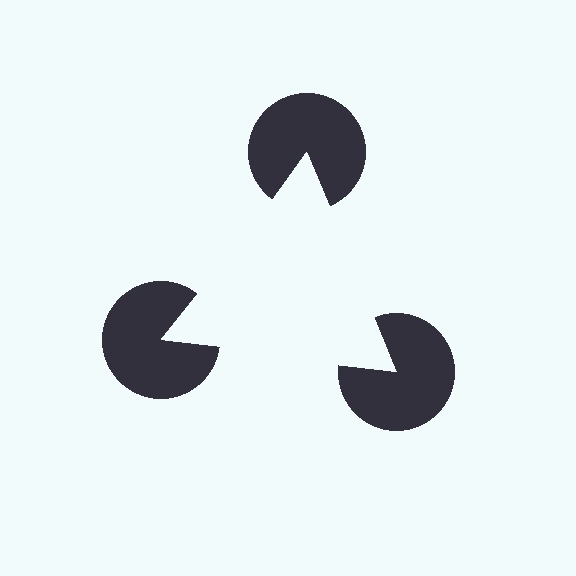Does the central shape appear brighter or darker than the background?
It typically appears slightly brighter than the background, even though no actual brightness change is drawn.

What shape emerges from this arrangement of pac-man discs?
An illusory triangle — its edges are inferred from the aligned wedge cuts in the pac-man discs, not physically drawn.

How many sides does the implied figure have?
3 sides.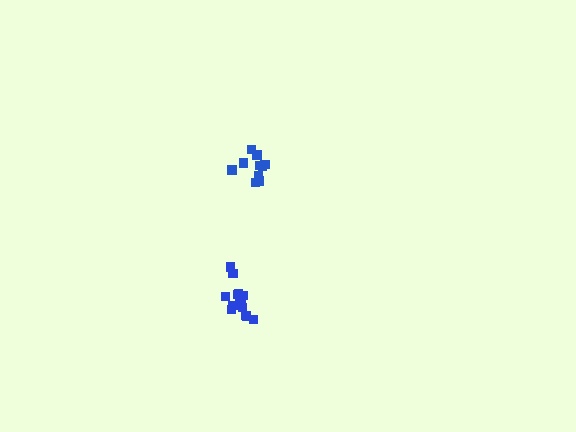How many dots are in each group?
Group 1: 10 dots, Group 2: 14 dots (24 total).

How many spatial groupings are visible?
There are 2 spatial groupings.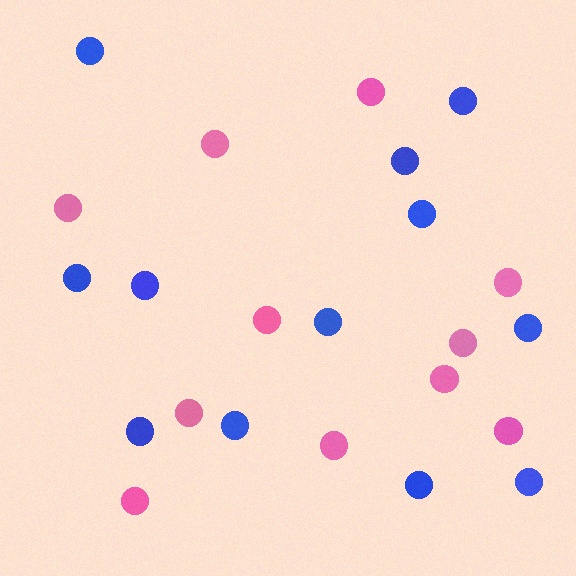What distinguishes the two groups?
There are 2 groups: one group of pink circles (11) and one group of blue circles (12).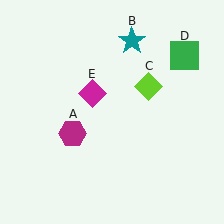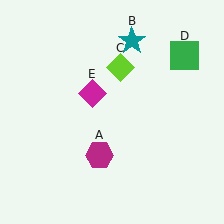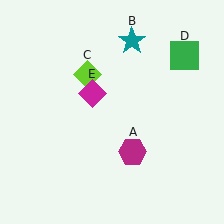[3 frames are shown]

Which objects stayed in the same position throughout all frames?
Teal star (object B) and green square (object D) and magenta diamond (object E) remained stationary.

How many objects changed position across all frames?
2 objects changed position: magenta hexagon (object A), lime diamond (object C).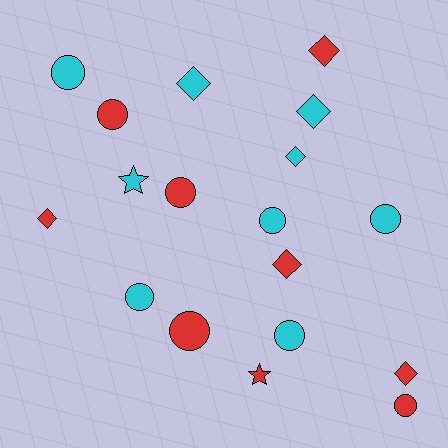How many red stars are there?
There is 1 red star.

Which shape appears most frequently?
Circle, with 9 objects.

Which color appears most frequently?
Red, with 9 objects.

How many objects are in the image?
There are 18 objects.